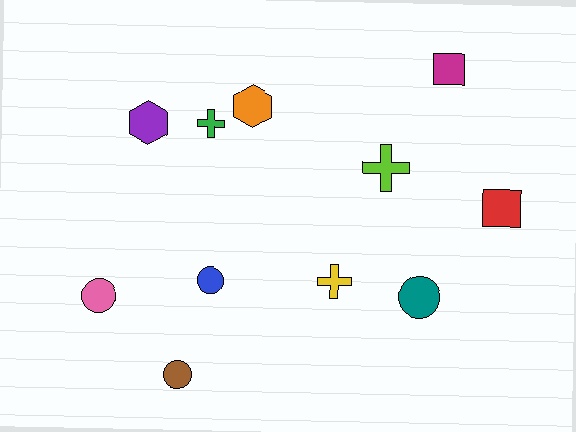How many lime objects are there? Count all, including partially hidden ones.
There is 1 lime object.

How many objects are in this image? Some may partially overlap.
There are 11 objects.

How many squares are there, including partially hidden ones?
There are 2 squares.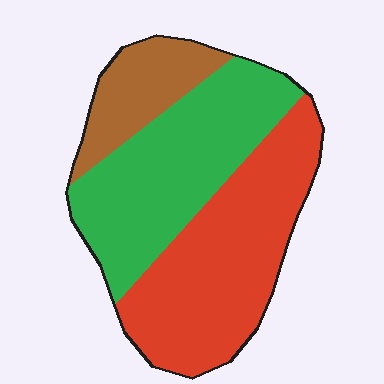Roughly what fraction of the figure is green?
Green covers about 40% of the figure.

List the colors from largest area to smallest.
From largest to smallest: red, green, brown.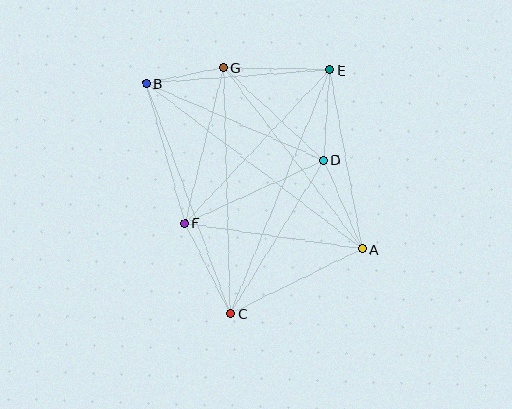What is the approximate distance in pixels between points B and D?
The distance between B and D is approximately 193 pixels.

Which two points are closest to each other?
Points B and G are closest to each other.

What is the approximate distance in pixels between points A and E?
The distance between A and E is approximately 182 pixels.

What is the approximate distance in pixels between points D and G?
The distance between D and G is approximately 137 pixels.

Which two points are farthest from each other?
Points A and B are farthest from each other.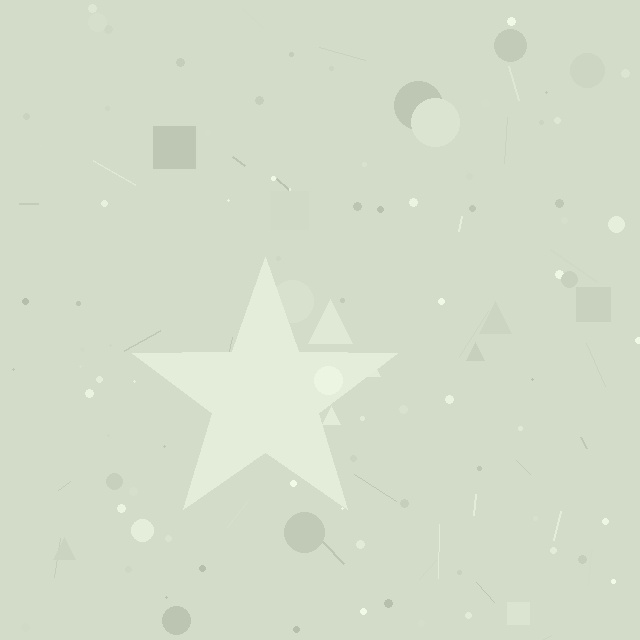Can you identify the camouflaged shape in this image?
The camouflaged shape is a star.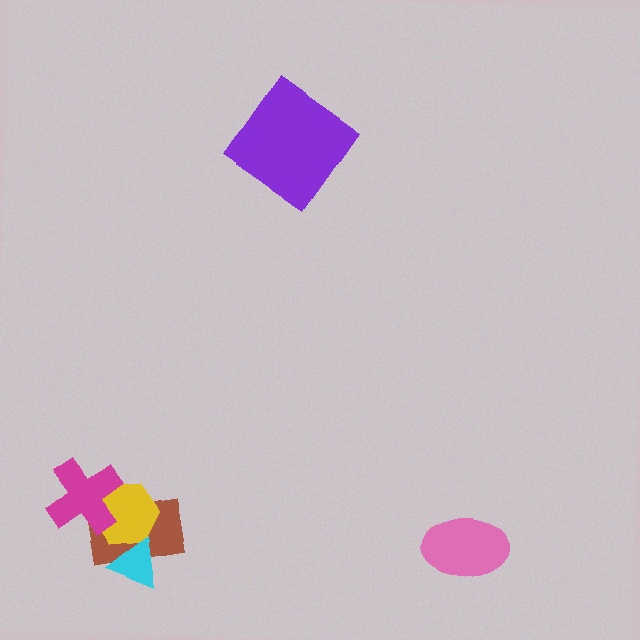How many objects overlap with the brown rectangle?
3 objects overlap with the brown rectangle.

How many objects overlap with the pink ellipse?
0 objects overlap with the pink ellipse.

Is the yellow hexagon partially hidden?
Yes, it is partially covered by another shape.